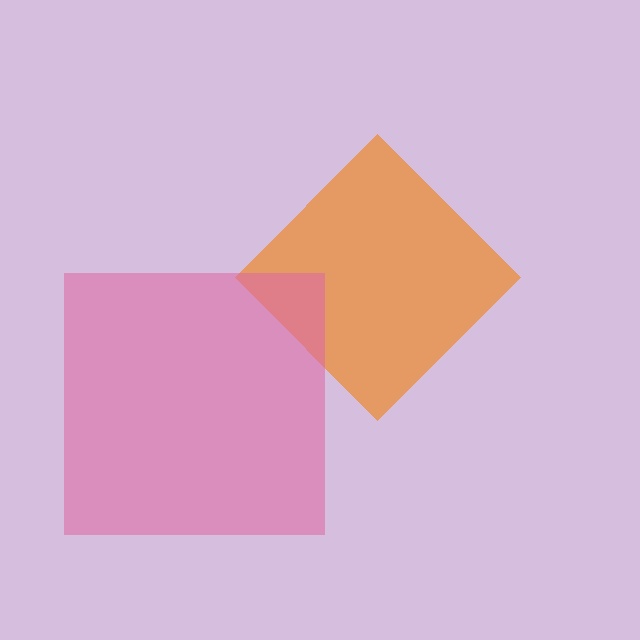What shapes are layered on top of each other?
The layered shapes are: an orange diamond, a pink square.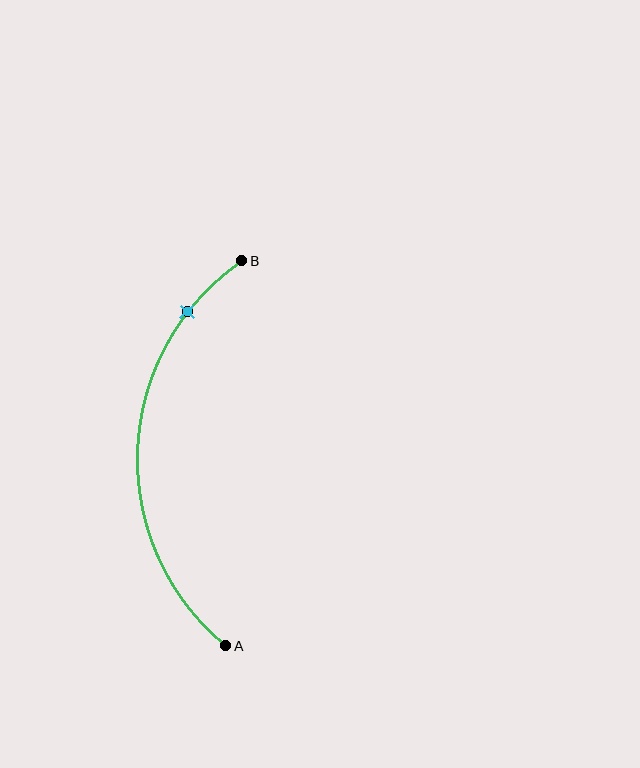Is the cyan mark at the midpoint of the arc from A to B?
No. The cyan mark lies on the arc but is closer to endpoint B. The arc midpoint would be at the point on the curve equidistant along the arc from both A and B.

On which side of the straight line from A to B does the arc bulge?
The arc bulges to the left of the straight line connecting A and B.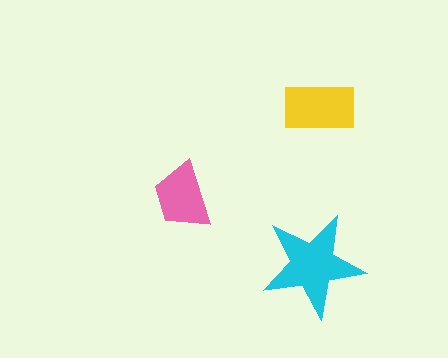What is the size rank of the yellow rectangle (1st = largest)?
2nd.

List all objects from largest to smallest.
The cyan star, the yellow rectangle, the pink trapezoid.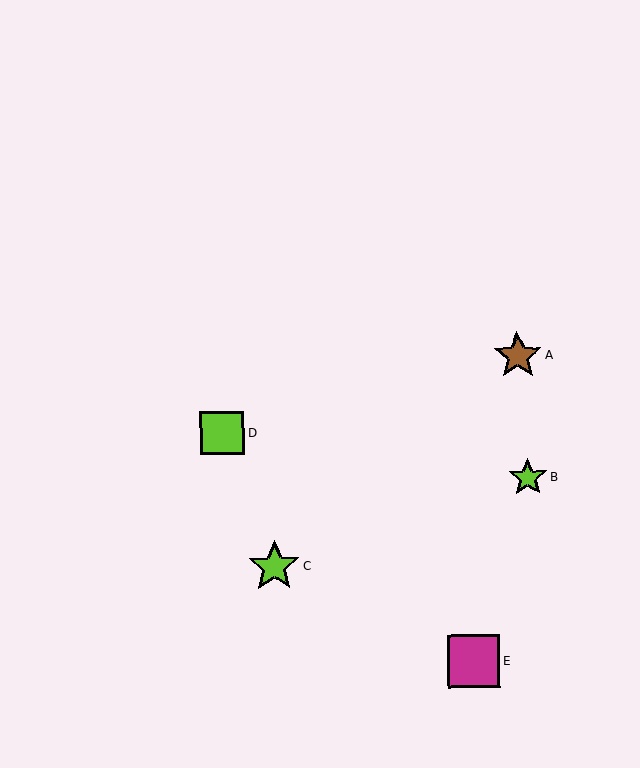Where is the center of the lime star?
The center of the lime star is at (274, 566).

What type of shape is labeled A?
Shape A is a brown star.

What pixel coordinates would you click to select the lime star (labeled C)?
Click at (274, 566) to select the lime star C.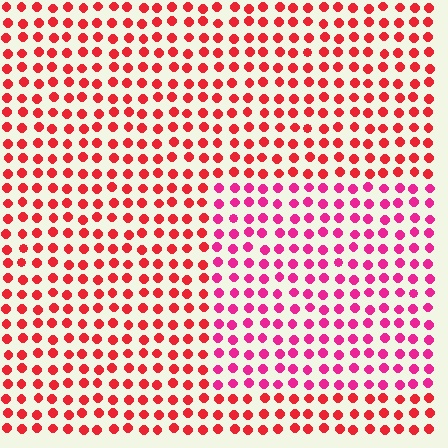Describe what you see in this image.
The image is filled with small red elements in a uniform arrangement. A rectangle-shaped region is visible where the elements are tinted to a slightly different hue, forming a subtle color boundary.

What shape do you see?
I see a rectangle.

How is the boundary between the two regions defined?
The boundary is defined purely by a slight shift in hue (about 30 degrees). Spacing, size, and orientation are identical on both sides.